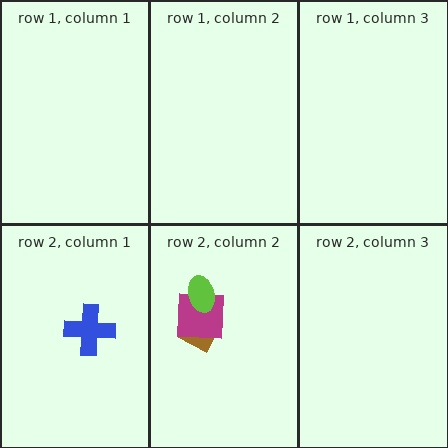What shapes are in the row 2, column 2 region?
The brown diamond, the magenta square, the lime ellipse.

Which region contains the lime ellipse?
The row 2, column 2 region.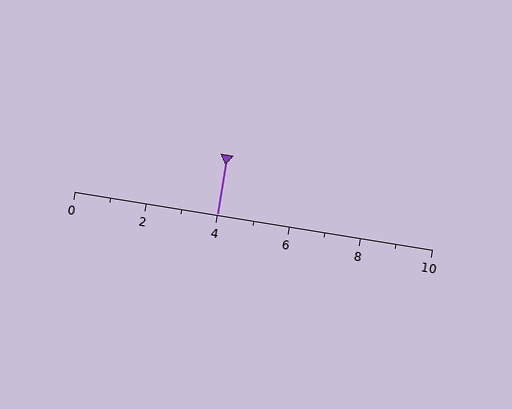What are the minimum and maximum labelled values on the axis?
The axis runs from 0 to 10.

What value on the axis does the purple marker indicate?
The marker indicates approximately 4.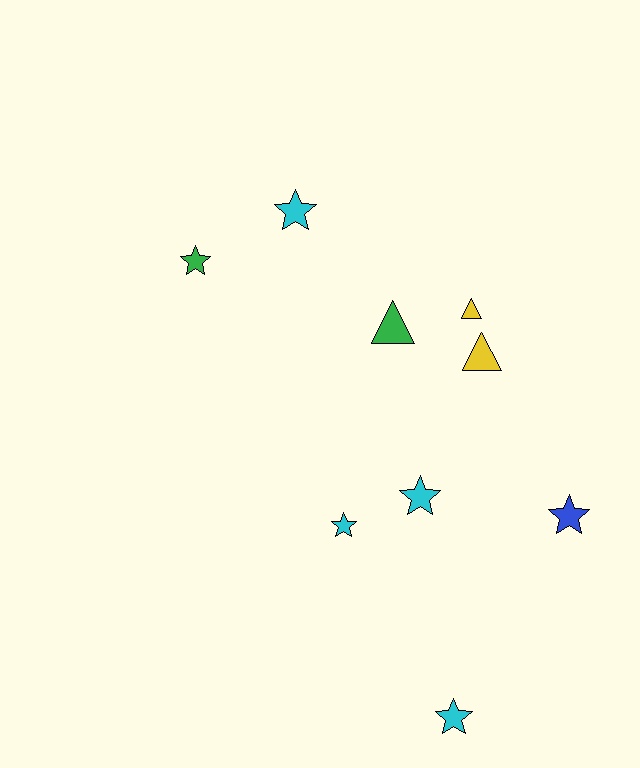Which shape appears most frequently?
Star, with 6 objects.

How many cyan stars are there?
There are 4 cyan stars.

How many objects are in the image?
There are 9 objects.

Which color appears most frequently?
Cyan, with 4 objects.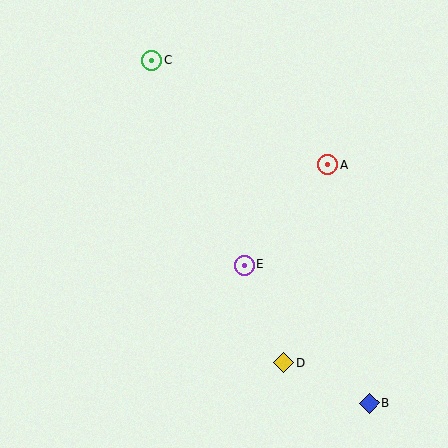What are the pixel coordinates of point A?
Point A is at (328, 165).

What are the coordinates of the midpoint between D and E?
The midpoint between D and E is at (264, 314).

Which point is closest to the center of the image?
Point E at (244, 265) is closest to the center.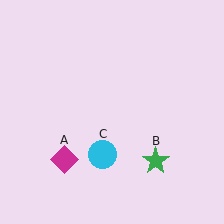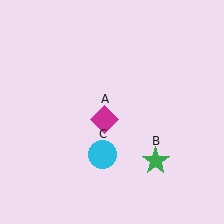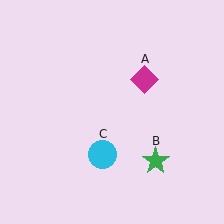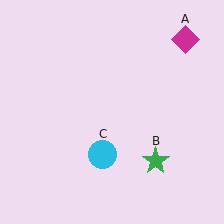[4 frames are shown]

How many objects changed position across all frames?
1 object changed position: magenta diamond (object A).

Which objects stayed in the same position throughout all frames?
Green star (object B) and cyan circle (object C) remained stationary.